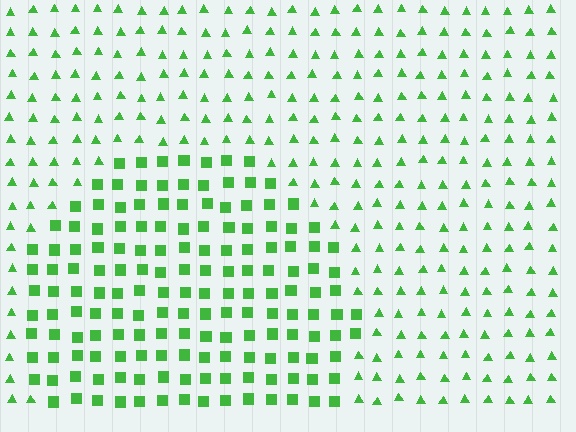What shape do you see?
I see a circle.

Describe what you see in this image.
The image is filled with small green elements arranged in a uniform grid. A circle-shaped region contains squares, while the surrounding area contains triangles. The boundary is defined purely by the change in element shape.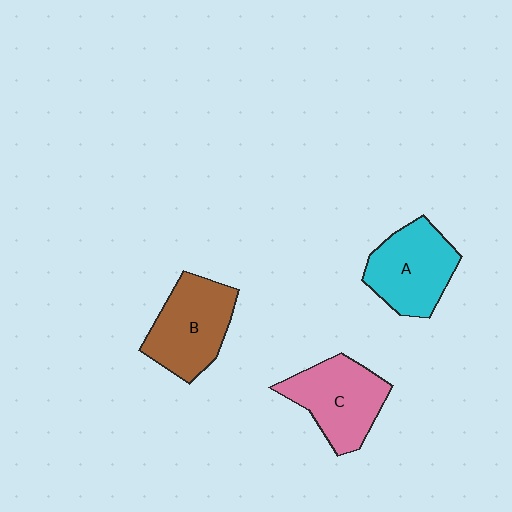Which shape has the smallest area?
Shape A (cyan).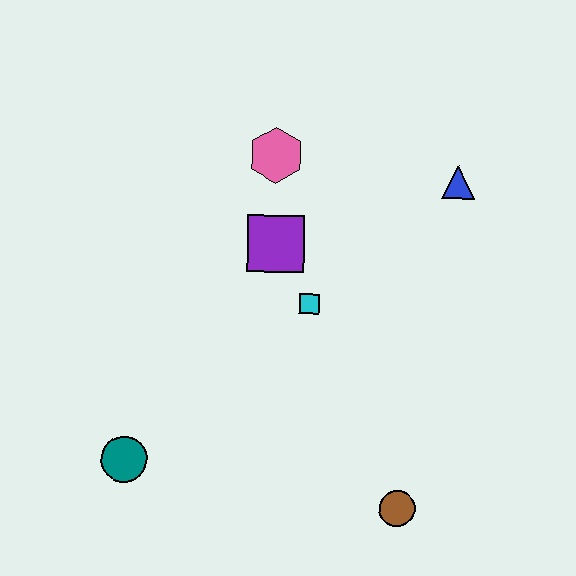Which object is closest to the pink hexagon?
The purple square is closest to the pink hexagon.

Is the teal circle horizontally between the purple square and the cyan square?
No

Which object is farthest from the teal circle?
The blue triangle is farthest from the teal circle.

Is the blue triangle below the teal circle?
No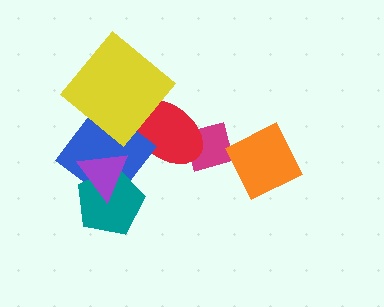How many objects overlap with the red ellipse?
3 objects overlap with the red ellipse.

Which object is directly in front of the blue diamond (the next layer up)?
The teal pentagon is directly in front of the blue diamond.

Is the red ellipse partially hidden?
Yes, it is partially covered by another shape.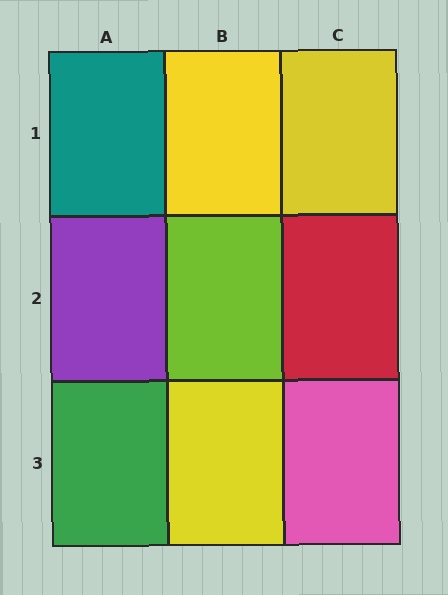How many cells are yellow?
3 cells are yellow.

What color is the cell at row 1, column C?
Yellow.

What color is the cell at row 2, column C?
Red.